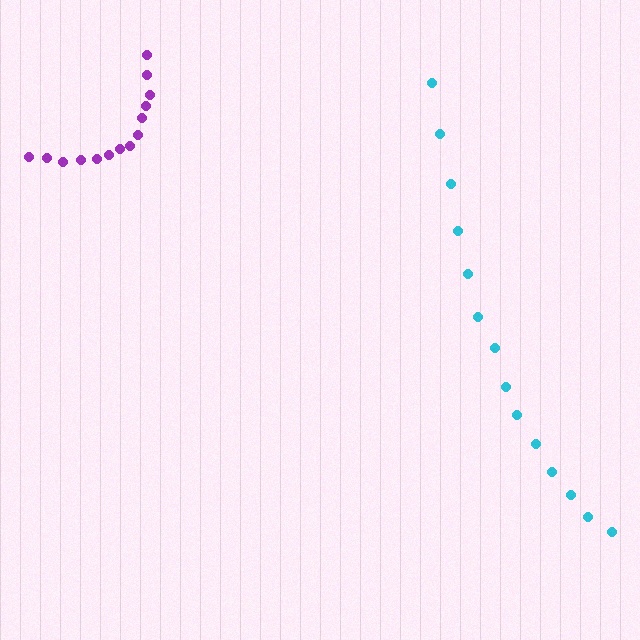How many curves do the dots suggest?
There are 2 distinct paths.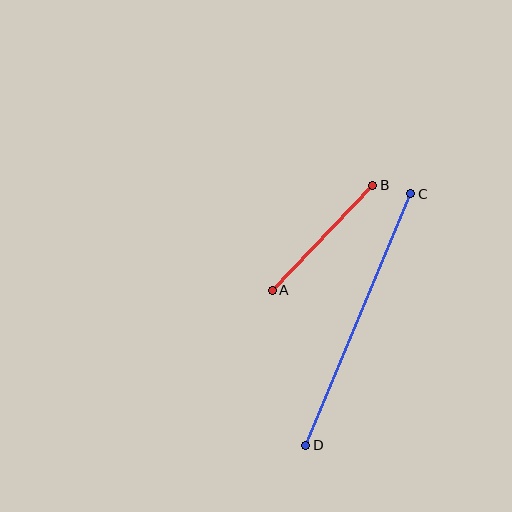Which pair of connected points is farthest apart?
Points C and D are farthest apart.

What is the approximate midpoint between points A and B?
The midpoint is at approximately (322, 238) pixels.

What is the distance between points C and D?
The distance is approximately 273 pixels.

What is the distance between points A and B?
The distance is approximately 145 pixels.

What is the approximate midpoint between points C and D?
The midpoint is at approximately (358, 320) pixels.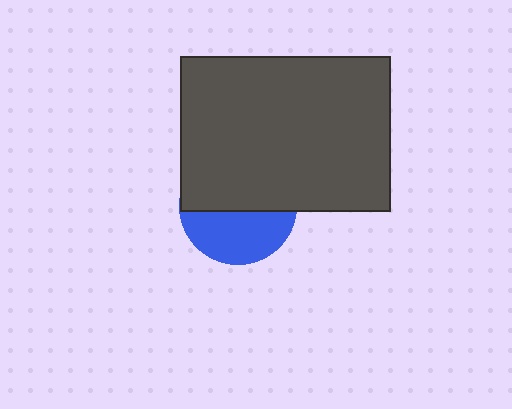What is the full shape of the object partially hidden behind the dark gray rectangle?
The partially hidden object is a blue circle.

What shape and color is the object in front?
The object in front is a dark gray rectangle.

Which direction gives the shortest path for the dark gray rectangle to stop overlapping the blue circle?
Moving up gives the shortest separation.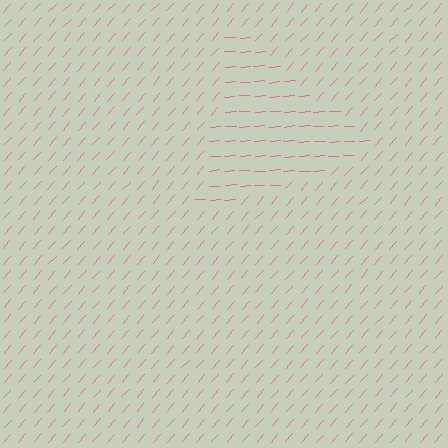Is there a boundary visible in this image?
Yes, there is a texture boundary formed by a change in line orientation.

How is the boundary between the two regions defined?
The boundary is defined purely by a change in line orientation (approximately 45 degrees difference). All lines are the same color and thickness.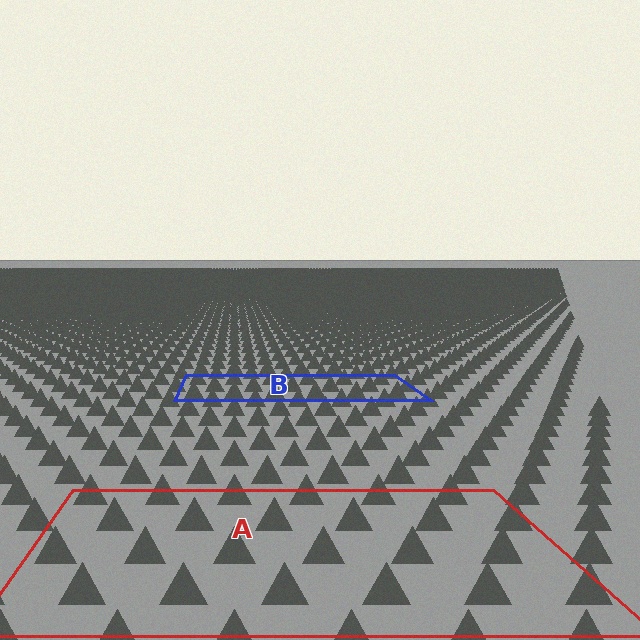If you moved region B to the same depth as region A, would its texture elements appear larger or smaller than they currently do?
They would appear larger. At a closer depth, the same texture elements are projected at a bigger on-screen size.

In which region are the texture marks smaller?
The texture marks are smaller in region B, because it is farther away.